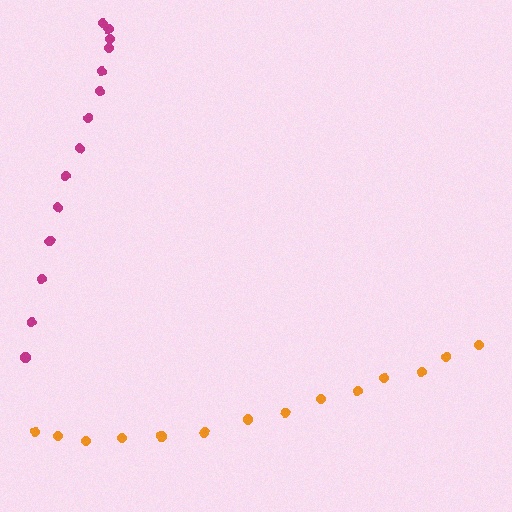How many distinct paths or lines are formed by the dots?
There are 2 distinct paths.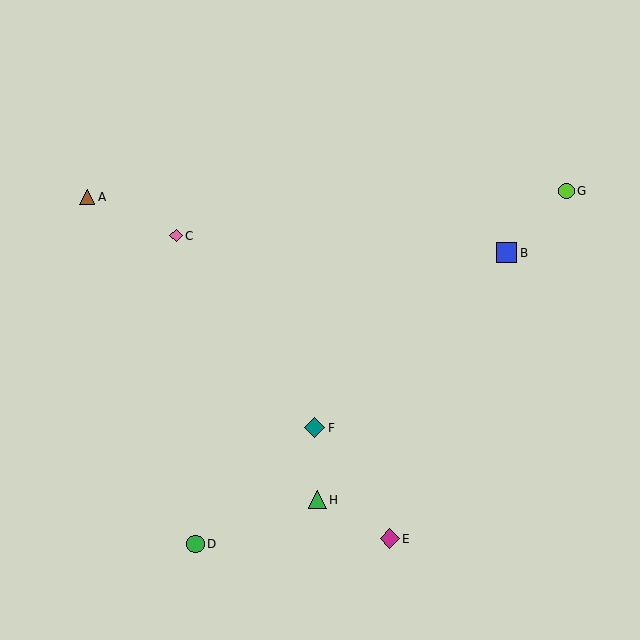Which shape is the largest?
The teal diamond (labeled F) is the largest.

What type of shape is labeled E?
Shape E is a magenta diamond.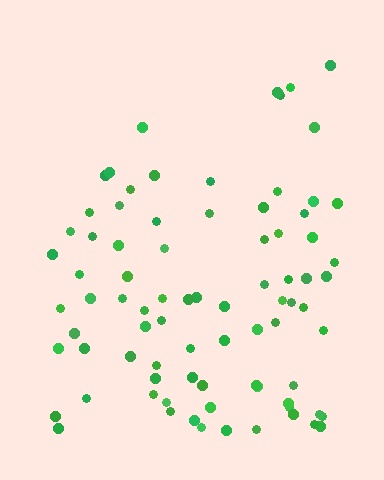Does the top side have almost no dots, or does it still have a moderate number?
Still a moderate number, just noticeably fewer than the bottom.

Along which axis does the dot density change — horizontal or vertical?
Vertical.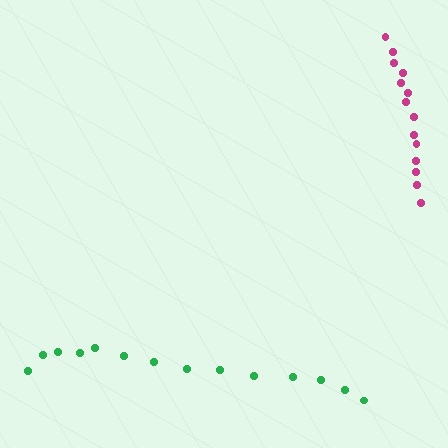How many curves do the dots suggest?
There are 2 distinct paths.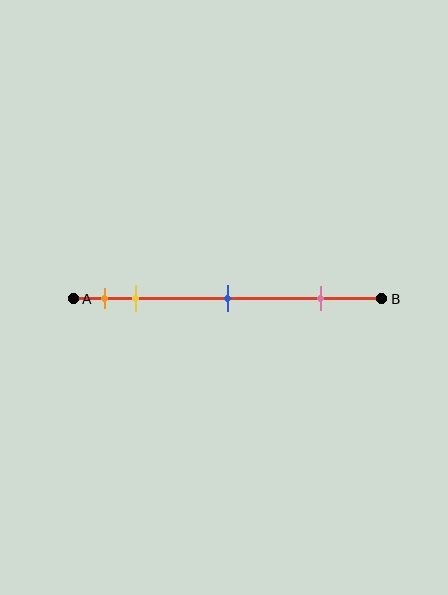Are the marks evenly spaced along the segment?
No, the marks are not evenly spaced.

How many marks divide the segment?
There are 4 marks dividing the segment.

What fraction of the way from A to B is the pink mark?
The pink mark is approximately 80% (0.8) of the way from A to B.